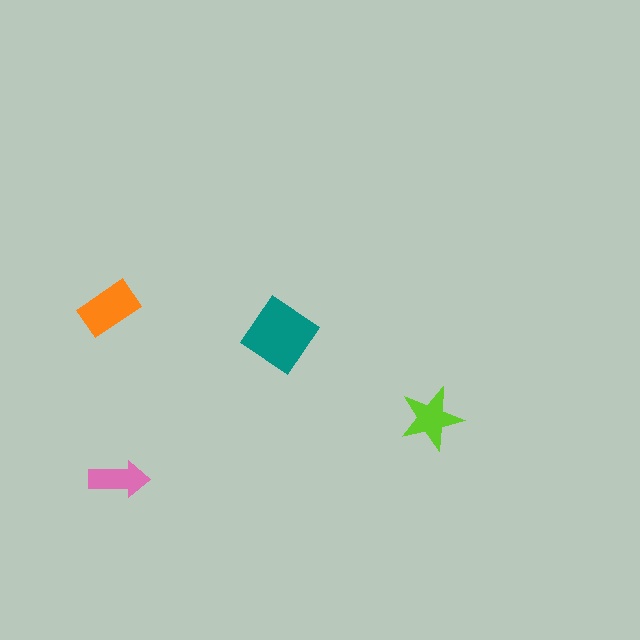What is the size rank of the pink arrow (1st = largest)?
4th.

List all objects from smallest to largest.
The pink arrow, the lime star, the orange rectangle, the teal diamond.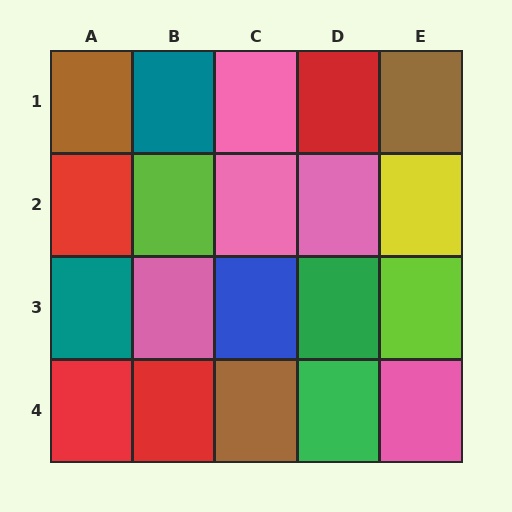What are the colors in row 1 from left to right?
Brown, teal, pink, red, brown.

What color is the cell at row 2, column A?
Red.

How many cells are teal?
2 cells are teal.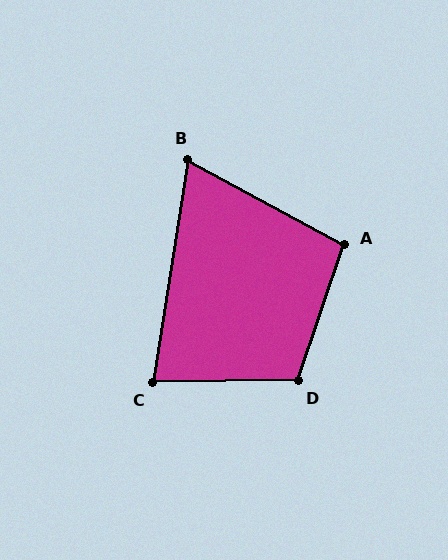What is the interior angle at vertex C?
Approximately 80 degrees (acute).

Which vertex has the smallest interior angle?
B, at approximately 71 degrees.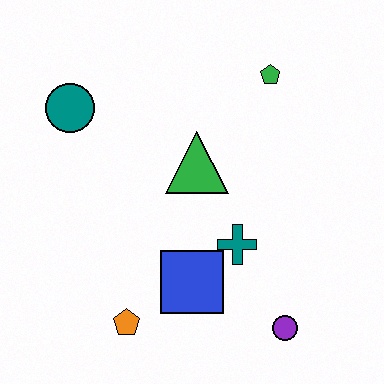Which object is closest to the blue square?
The teal cross is closest to the blue square.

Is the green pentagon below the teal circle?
No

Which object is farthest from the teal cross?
The teal circle is farthest from the teal cross.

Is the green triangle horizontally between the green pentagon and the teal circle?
Yes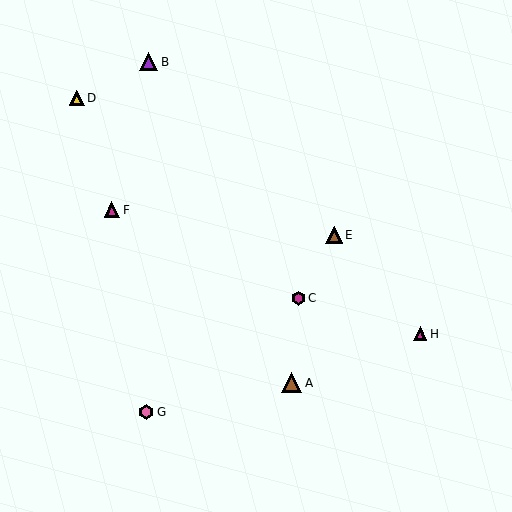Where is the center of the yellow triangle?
The center of the yellow triangle is at (77, 98).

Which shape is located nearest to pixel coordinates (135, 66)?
The purple triangle (labeled B) at (149, 62) is nearest to that location.